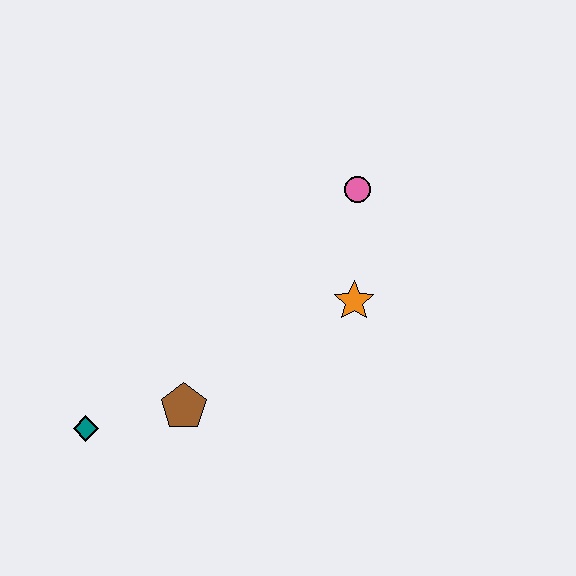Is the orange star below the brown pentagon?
No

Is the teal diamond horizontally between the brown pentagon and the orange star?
No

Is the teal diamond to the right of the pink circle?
No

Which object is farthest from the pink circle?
The teal diamond is farthest from the pink circle.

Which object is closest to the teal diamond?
The brown pentagon is closest to the teal diamond.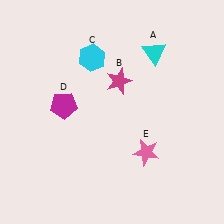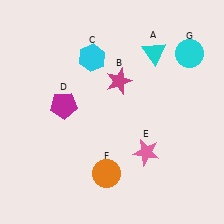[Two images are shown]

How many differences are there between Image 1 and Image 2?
There are 2 differences between the two images.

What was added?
An orange circle (F), a cyan circle (G) were added in Image 2.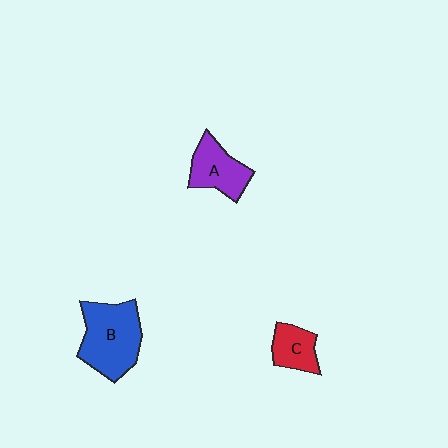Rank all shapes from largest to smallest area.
From largest to smallest: B (blue), A (purple), C (red).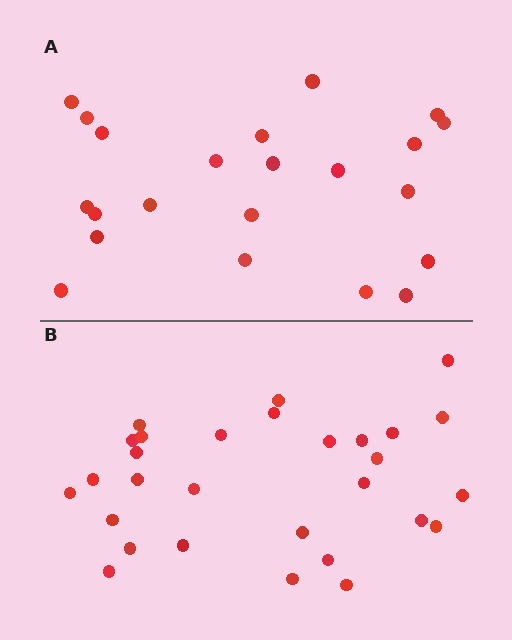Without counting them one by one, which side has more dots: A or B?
Region B (the bottom region) has more dots.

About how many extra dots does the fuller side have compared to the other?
Region B has roughly 8 or so more dots than region A.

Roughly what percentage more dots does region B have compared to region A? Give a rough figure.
About 30% more.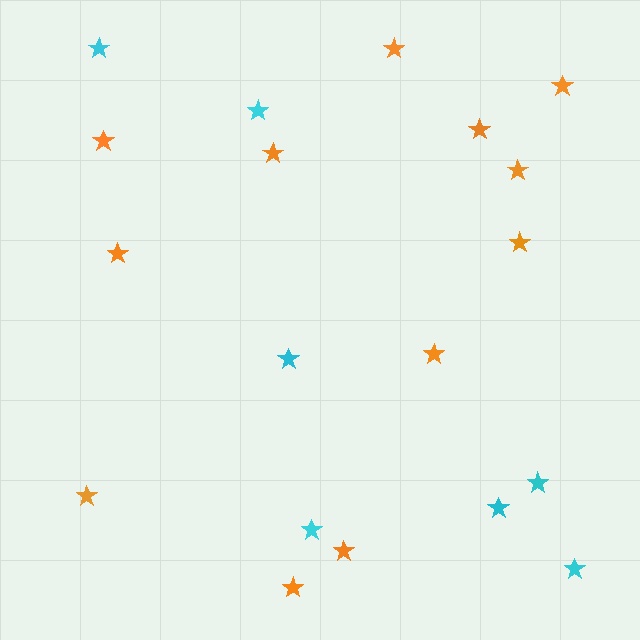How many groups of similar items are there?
There are 2 groups: one group of orange stars (12) and one group of cyan stars (7).